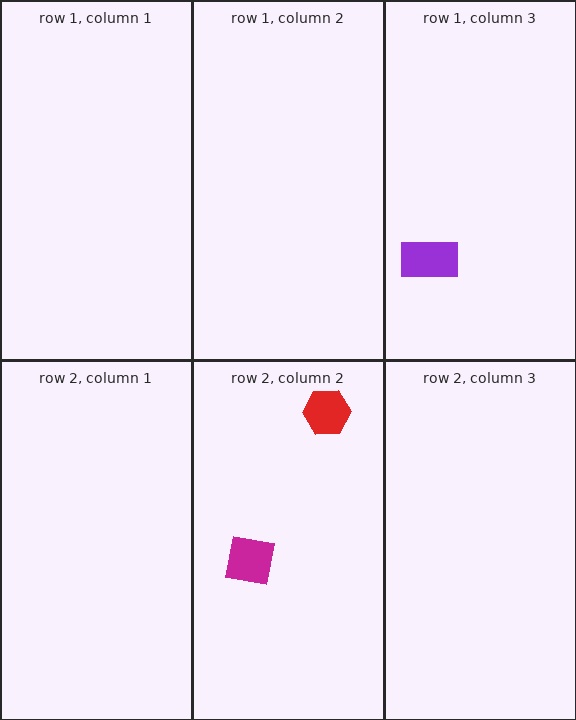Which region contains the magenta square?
The row 2, column 2 region.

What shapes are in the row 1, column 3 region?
The purple rectangle.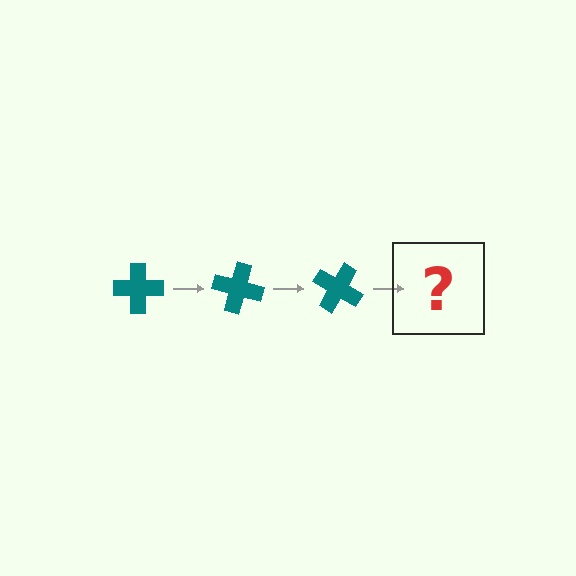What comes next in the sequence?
The next element should be a teal cross rotated 45 degrees.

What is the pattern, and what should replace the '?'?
The pattern is that the cross rotates 15 degrees each step. The '?' should be a teal cross rotated 45 degrees.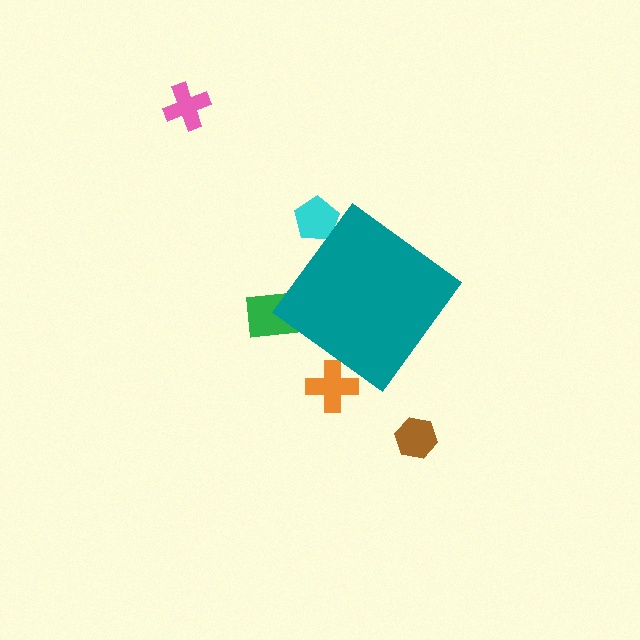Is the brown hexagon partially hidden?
No, the brown hexagon is fully visible.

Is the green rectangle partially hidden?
Yes, the green rectangle is partially hidden behind the teal diamond.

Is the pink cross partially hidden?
No, the pink cross is fully visible.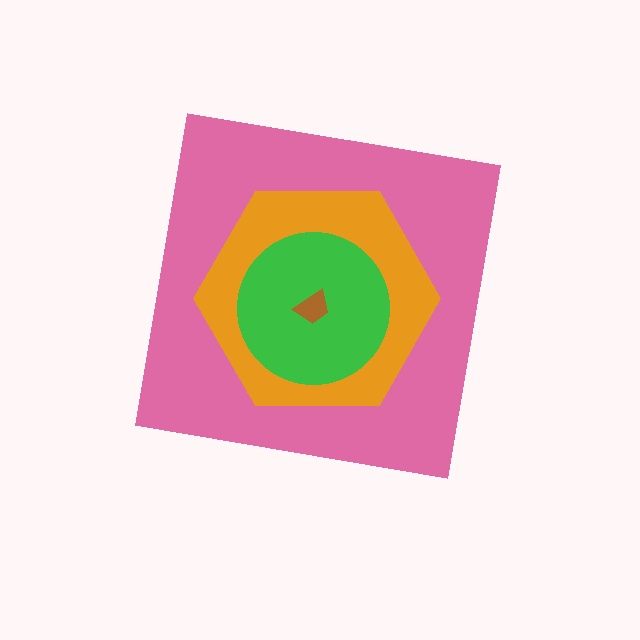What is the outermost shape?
The pink square.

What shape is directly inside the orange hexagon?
The green circle.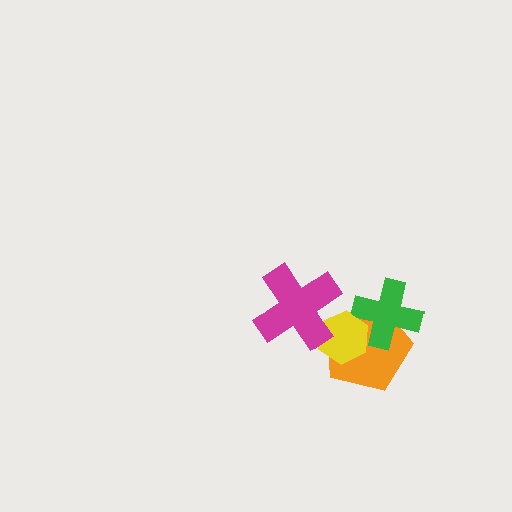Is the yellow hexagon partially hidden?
Yes, it is partially covered by another shape.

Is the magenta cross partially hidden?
No, no other shape covers it.